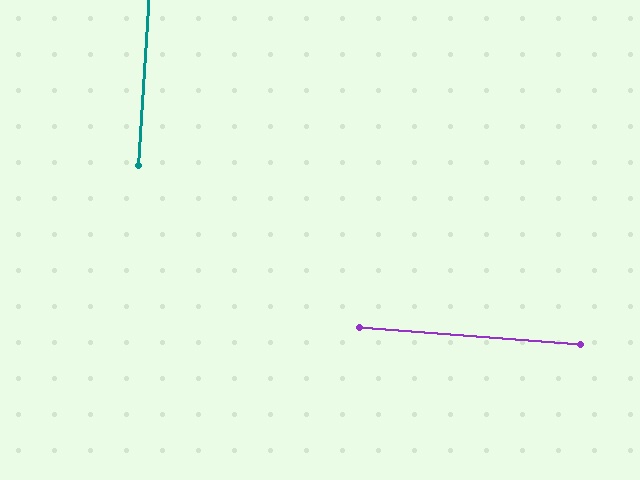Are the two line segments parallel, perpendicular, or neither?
Perpendicular — they meet at approximately 89°.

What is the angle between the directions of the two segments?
Approximately 89 degrees.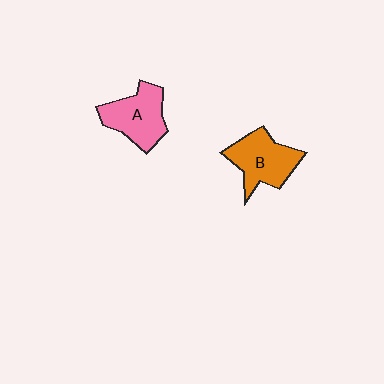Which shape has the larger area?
Shape B (orange).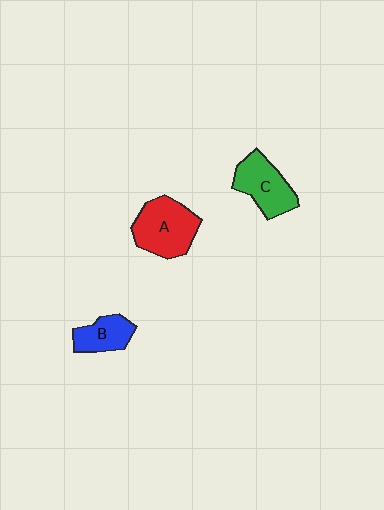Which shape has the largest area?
Shape A (red).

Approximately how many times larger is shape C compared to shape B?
Approximately 1.4 times.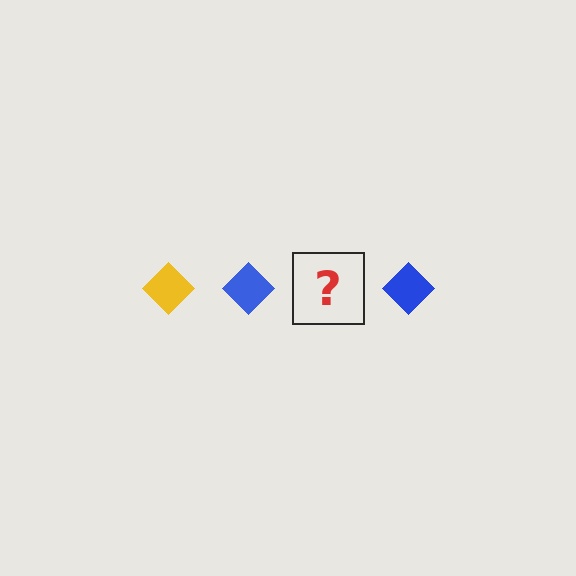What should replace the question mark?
The question mark should be replaced with a yellow diamond.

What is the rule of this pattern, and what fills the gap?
The rule is that the pattern cycles through yellow, blue diamonds. The gap should be filled with a yellow diamond.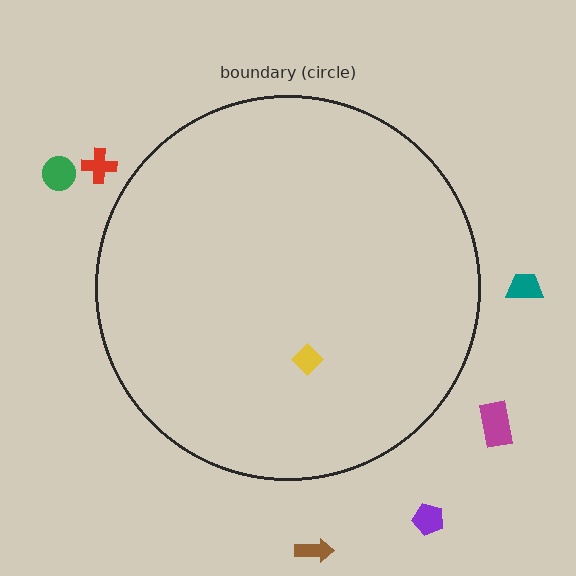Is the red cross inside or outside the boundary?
Outside.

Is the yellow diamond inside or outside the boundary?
Inside.